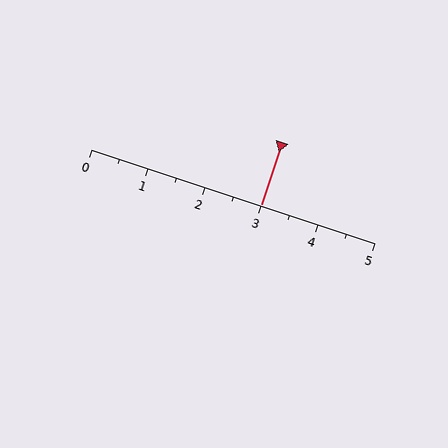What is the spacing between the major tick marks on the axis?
The major ticks are spaced 1 apart.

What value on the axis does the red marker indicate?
The marker indicates approximately 3.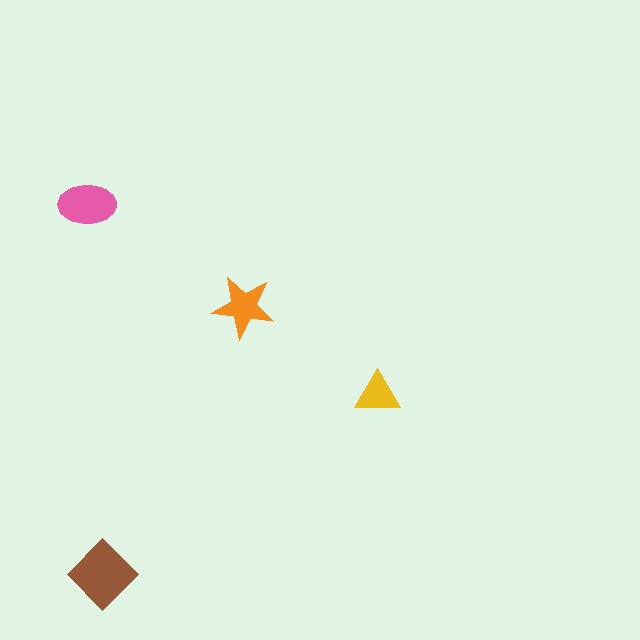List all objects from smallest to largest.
The yellow triangle, the orange star, the pink ellipse, the brown diamond.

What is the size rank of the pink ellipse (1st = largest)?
2nd.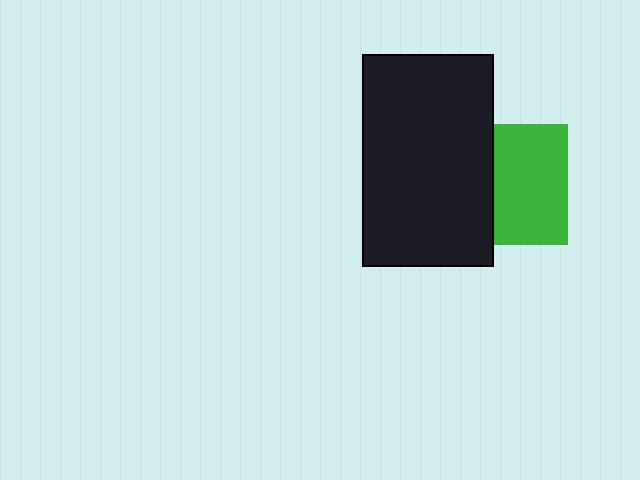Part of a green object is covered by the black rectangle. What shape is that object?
It is a square.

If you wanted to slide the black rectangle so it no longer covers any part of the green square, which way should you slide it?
Slide it left — that is the most direct way to separate the two shapes.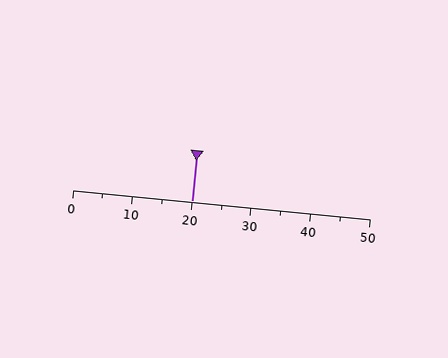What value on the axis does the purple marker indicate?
The marker indicates approximately 20.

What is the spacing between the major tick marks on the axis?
The major ticks are spaced 10 apart.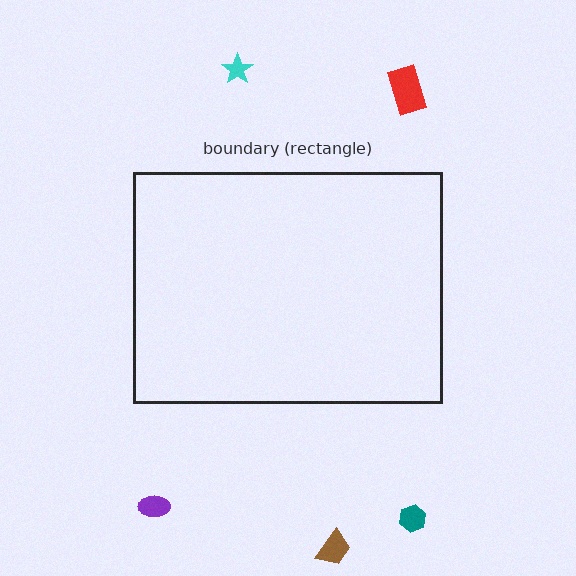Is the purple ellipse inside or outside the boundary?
Outside.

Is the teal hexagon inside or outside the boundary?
Outside.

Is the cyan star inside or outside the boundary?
Outside.